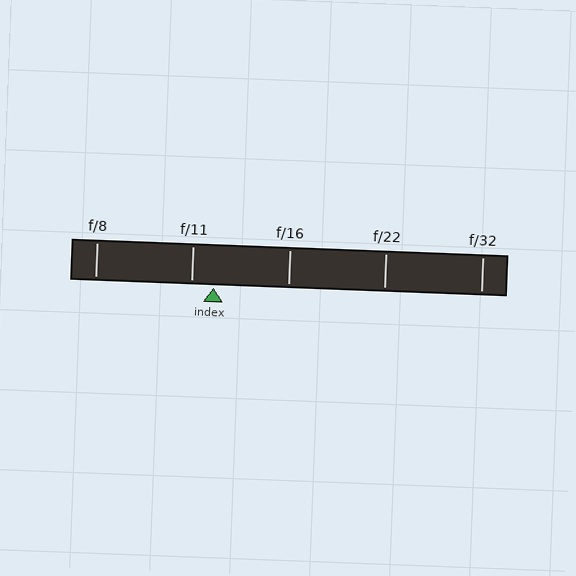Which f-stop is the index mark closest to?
The index mark is closest to f/11.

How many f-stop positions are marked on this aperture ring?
There are 5 f-stop positions marked.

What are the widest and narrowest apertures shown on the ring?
The widest aperture shown is f/8 and the narrowest is f/32.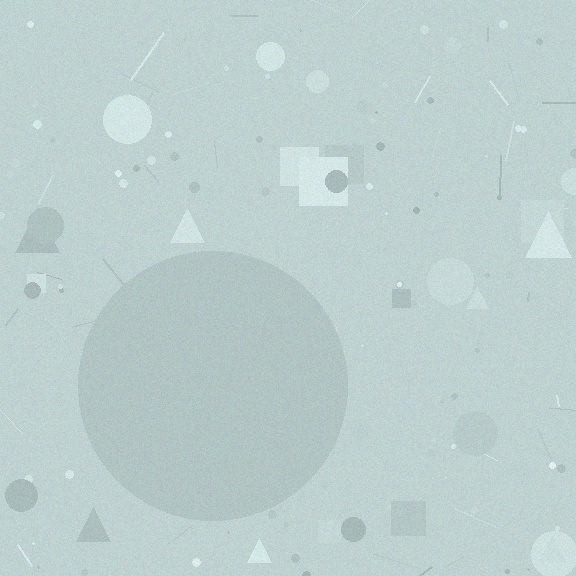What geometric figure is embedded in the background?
A circle is embedded in the background.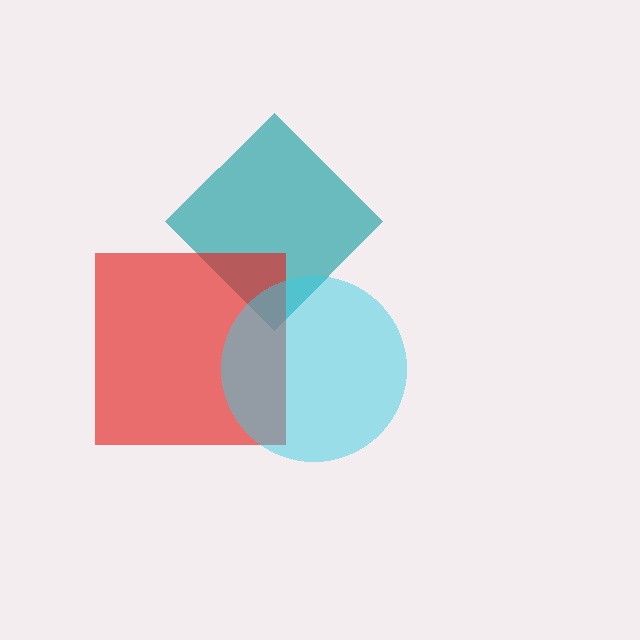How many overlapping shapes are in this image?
There are 3 overlapping shapes in the image.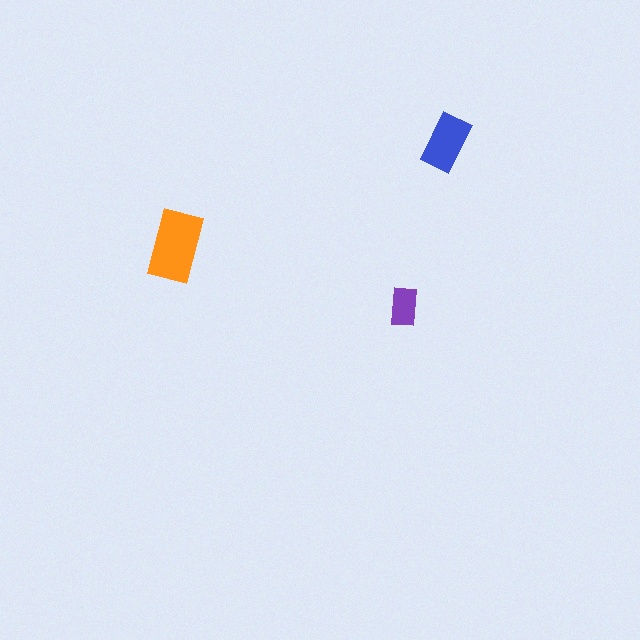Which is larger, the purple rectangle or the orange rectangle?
The orange one.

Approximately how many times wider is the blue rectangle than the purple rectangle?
About 1.5 times wider.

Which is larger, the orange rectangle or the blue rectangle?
The orange one.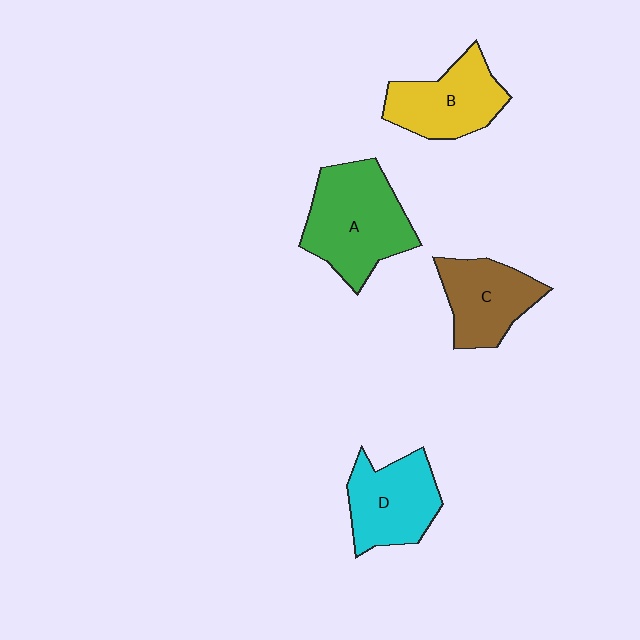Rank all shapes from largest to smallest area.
From largest to smallest: A (green), D (cyan), B (yellow), C (brown).